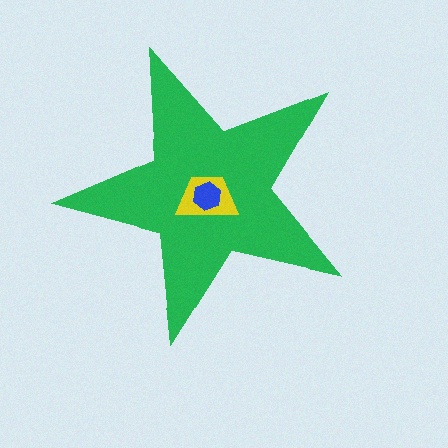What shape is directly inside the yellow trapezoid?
The blue hexagon.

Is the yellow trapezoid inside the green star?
Yes.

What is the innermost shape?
The blue hexagon.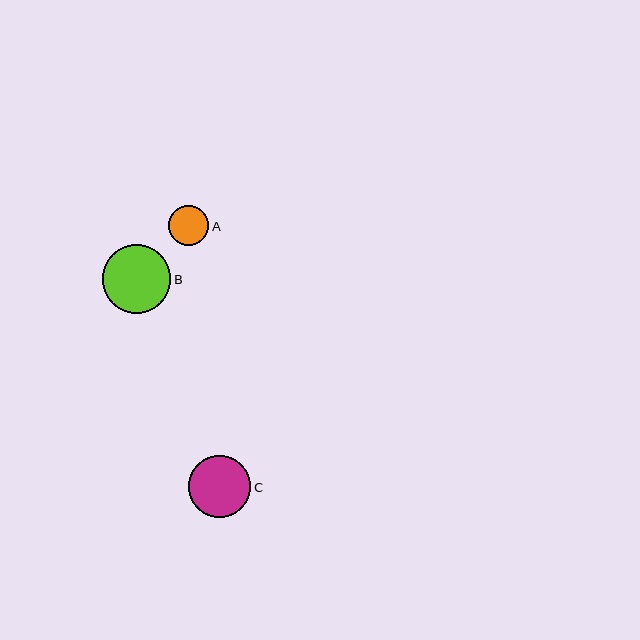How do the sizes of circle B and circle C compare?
Circle B and circle C are approximately the same size.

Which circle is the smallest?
Circle A is the smallest with a size of approximately 40 pixels.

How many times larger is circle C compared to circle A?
Circle C is approximately 1.6 times the size of circle A.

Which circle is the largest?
Circle B is the largest with a size of approximately 68 pixels.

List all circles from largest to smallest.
From largest to smallest: B, C, A.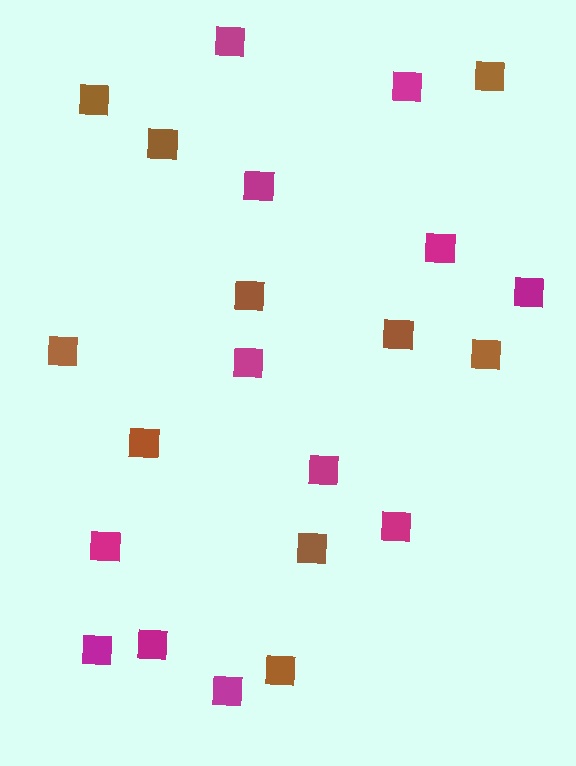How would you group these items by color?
There are 2 groups: one group of brown squares (10) and one group of magenta squares (12).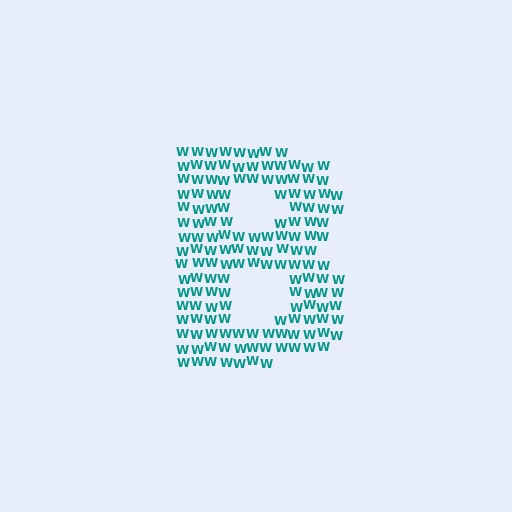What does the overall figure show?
The overall figure shows the letter B.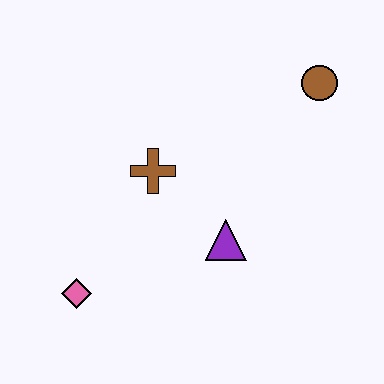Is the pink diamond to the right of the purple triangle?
No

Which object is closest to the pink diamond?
The brown cross is closest to the pink diamond.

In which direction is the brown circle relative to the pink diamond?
The brown circle is to the right of the pink diamond.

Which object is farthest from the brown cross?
The brown circle is farthest from the brown cross.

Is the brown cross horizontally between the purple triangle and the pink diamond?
Yes